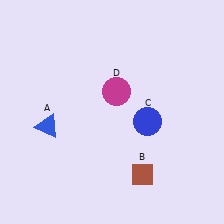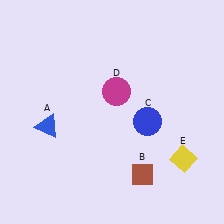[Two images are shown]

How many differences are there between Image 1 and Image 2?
There is 1 difference between the two images.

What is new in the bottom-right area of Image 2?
A yellow diamond (E) was added in the bottom-right area of Image 2.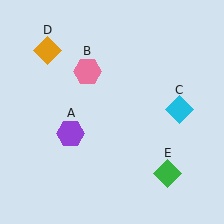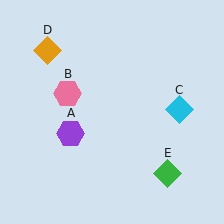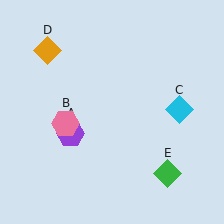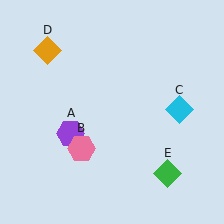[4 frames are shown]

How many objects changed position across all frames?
1 object changed position: pink hexagon (object B).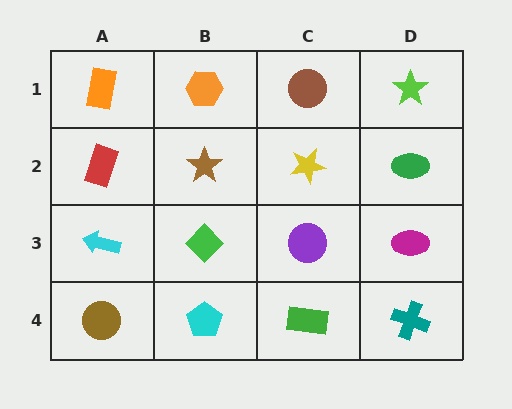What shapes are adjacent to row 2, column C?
A brown circle (row 1, column C), a purple circle (row 3, column C), a brown star (row 2, column B), a green ellipse (row 2, column D).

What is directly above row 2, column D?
A lime star.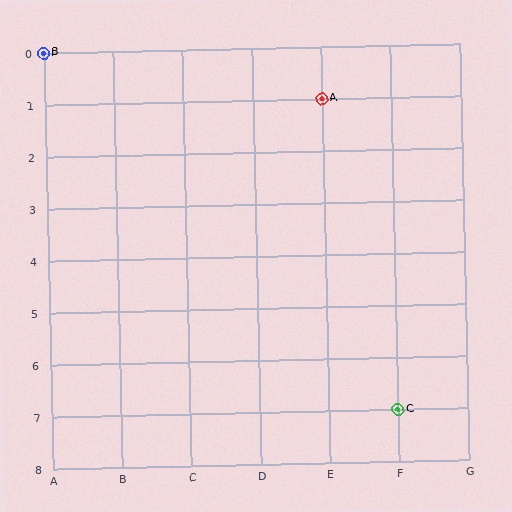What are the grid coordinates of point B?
Point B is at grid coordinates (A, 0).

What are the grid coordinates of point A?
Point A is at grid coordinates (E, 1).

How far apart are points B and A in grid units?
Points B and A are 4 columns and 1 row apart (about 4.1 grid units diagonally).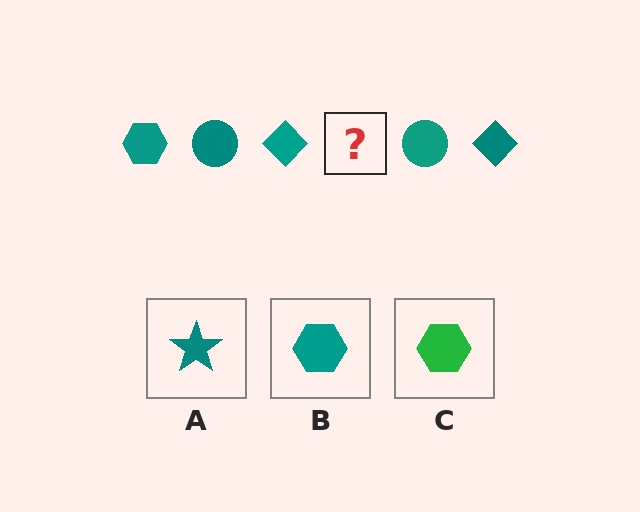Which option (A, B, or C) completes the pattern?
B.